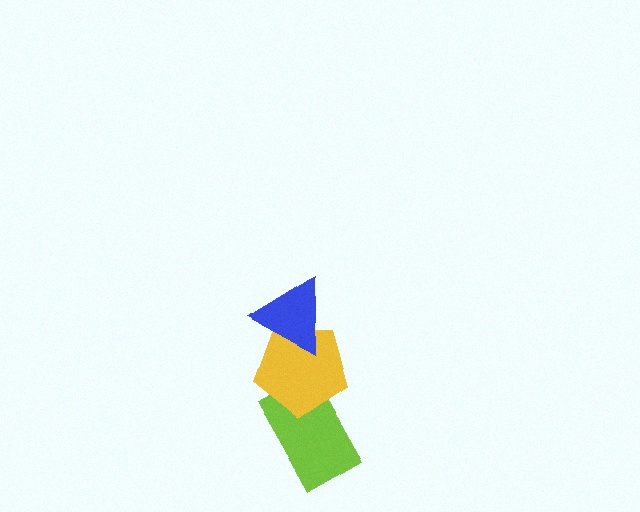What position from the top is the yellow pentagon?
The yellow pentagon is 2nd from the top.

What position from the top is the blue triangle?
The blue triangle is 1st from the top.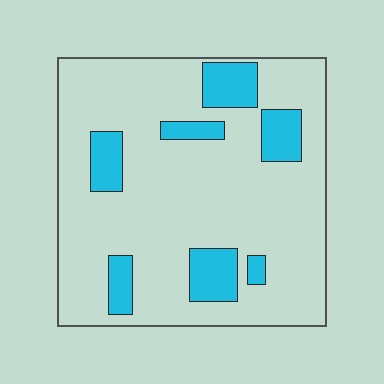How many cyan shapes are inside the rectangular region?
7.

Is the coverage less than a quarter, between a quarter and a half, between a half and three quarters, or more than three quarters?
Less than a quarter.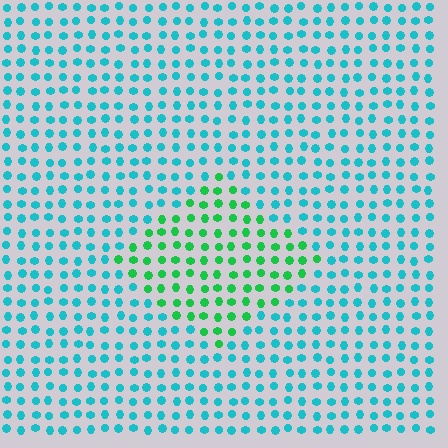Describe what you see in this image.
The image is filled with small cyan elements in a uniform arrangement. A diamond-shaped region is visible where the elements are tinted to a slightly different hue, forming a subtle color boundary.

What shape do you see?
I see a diamond.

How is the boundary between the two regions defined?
The boundary is defined purely by a slight shift in hue (about 46 degrees). Spacing, size, and orientation are identical on both sides.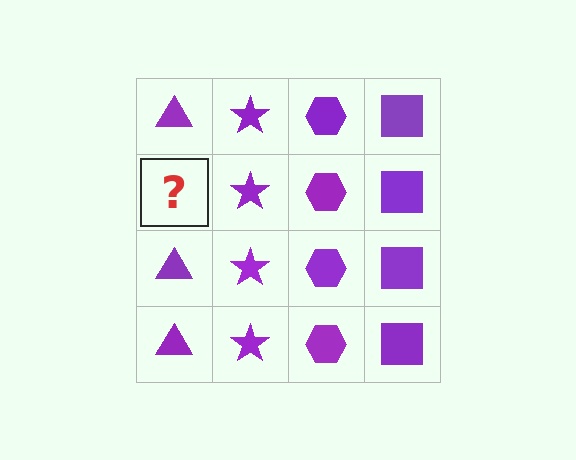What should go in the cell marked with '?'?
The missing cell should contain a purple triangle.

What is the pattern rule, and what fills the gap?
The rule is that each column has a consistent shape. The gap should be filled with a purple triangle.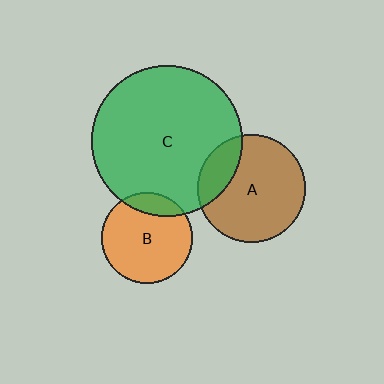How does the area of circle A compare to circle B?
Approximately 1.4 times.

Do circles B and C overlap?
Yes.